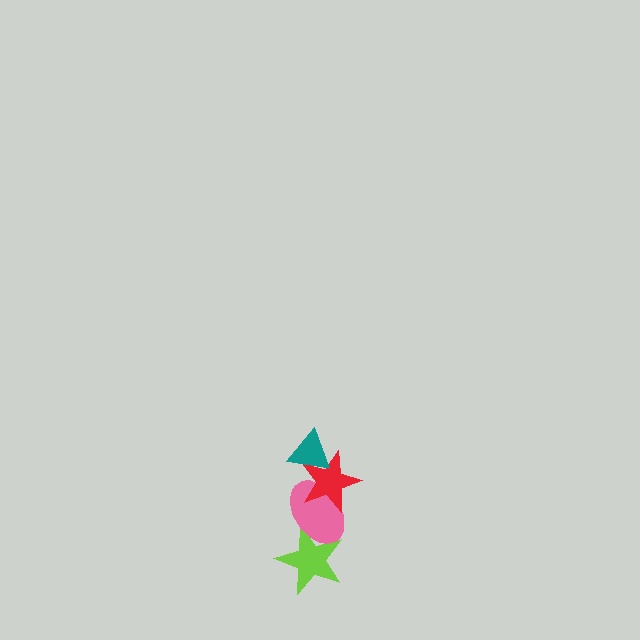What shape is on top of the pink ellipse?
The red star is on top of the pink ellipse.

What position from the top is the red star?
The red star is 2nd from the top.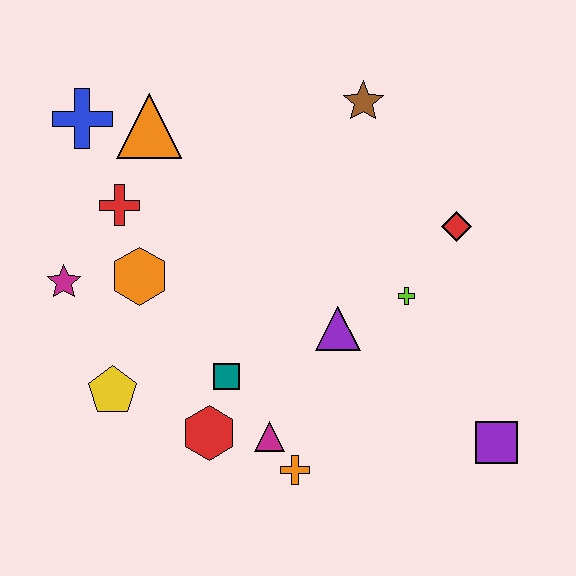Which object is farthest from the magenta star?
The purple square is farthest from the magenta star.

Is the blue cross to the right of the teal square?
No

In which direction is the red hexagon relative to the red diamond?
The red hexagon is to the left of the red diamond.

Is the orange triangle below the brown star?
Yes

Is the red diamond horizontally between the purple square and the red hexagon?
Yes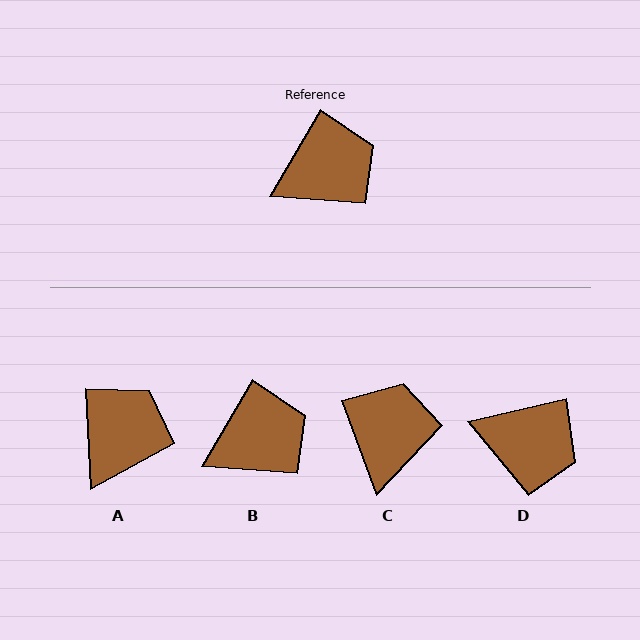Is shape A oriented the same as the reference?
No, it is off by about 33 degrees.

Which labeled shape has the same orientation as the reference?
B.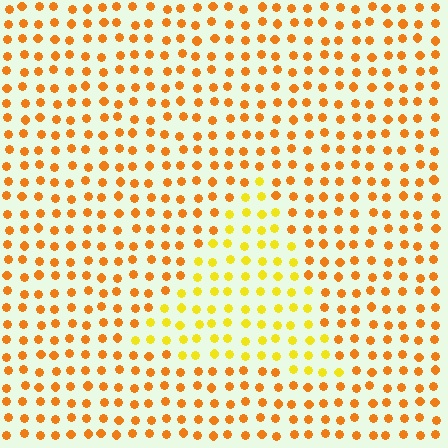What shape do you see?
I see a triangle.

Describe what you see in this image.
The image is filled with small orange elements in a uniform arrangement. A triangle-shaped region is visible where the elements are tinted to a slightly different hue, forming a subtle color boundary.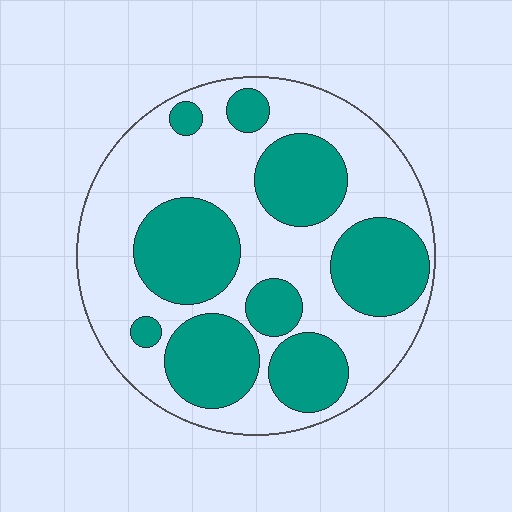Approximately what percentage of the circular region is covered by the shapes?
Approximately 40%.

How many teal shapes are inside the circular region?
9.